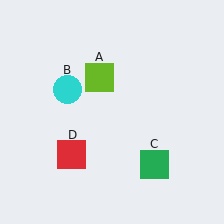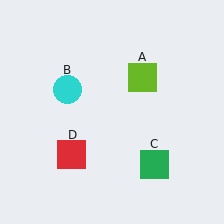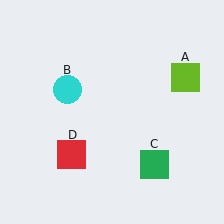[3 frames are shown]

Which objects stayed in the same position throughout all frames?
Cyan circle (object B) and green square (object C) and red square (object D) remained stationary.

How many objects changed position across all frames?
1 object changed position: lime square (object A).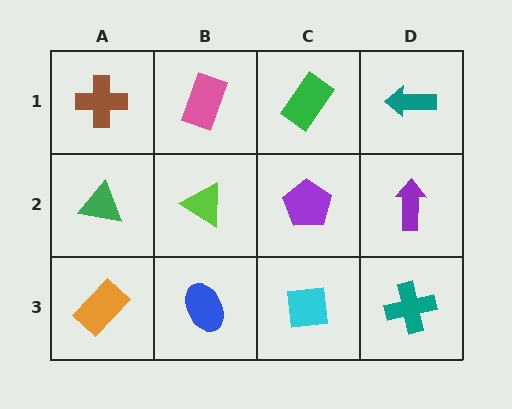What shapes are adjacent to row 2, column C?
A green rectangle (row 1, column C), a cyan square (row 3, column C), a lime triangle (row 2, column B), a purple arrow (row 2, column D).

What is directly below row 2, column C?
A cyan square.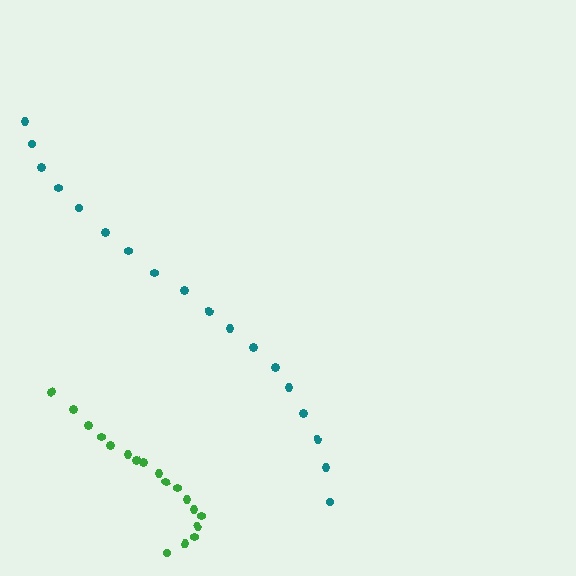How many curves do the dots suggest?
There are 2 distinct paths.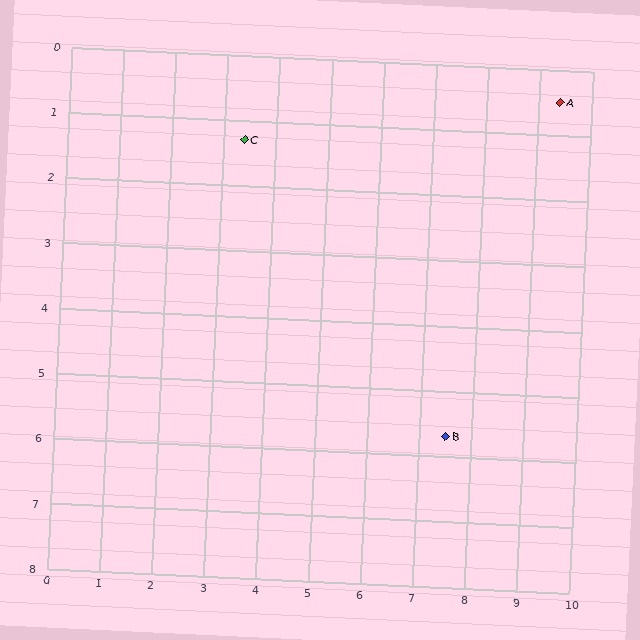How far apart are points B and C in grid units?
Points B and C are about 6.0 grid units apart.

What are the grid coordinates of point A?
Point A is at approximately (9.4, 0.5).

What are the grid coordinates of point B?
Point B is at approximately (7.5, 5.7).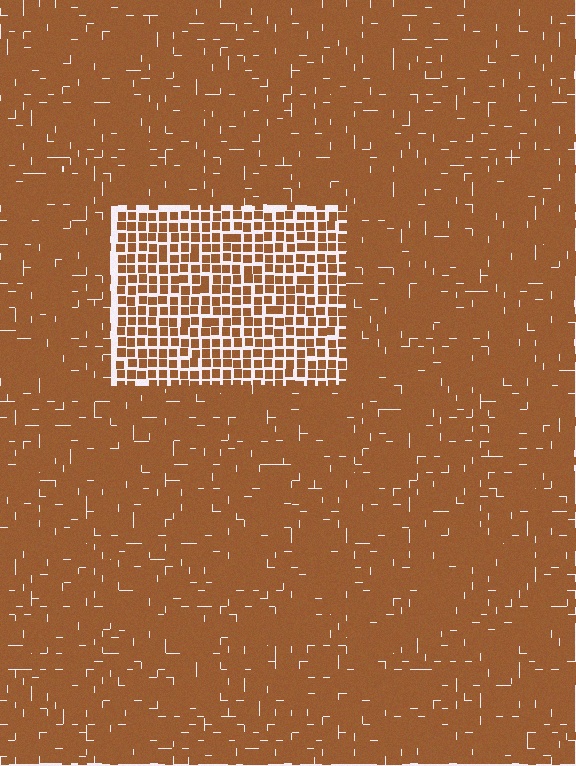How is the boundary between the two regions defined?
The boundary is defined by a change in element density (approximately 1.8x ratio). All elements are the same color, size, and shape.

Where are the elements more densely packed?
The elements are more densely packed outside the rectangle boundary.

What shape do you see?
I see a rectangle.